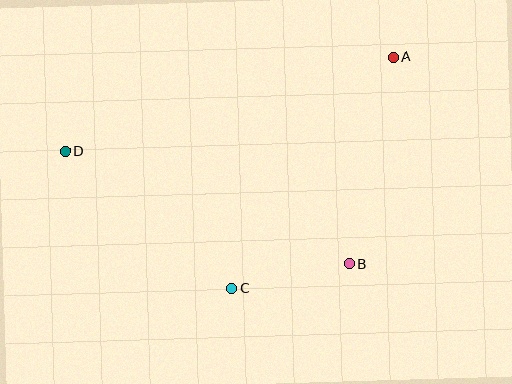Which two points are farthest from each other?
Points A and D are farthest from each other.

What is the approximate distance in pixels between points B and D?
The distance between B and D is approximately 306 pixels.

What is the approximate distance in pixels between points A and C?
The distance between A and C is approximately 283 pixels.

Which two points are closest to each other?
Points B and C are closest to each other.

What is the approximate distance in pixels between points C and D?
The distance between C and D is approximately 216 pixels.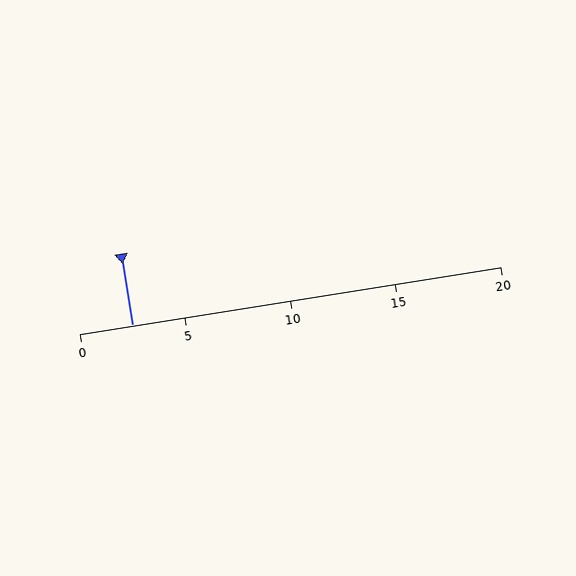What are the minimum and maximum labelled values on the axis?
The axis runs from 0 to 20.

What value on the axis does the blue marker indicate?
The marker indicates approximately 2.5.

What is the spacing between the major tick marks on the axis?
The major ticks are spaced 5 apart.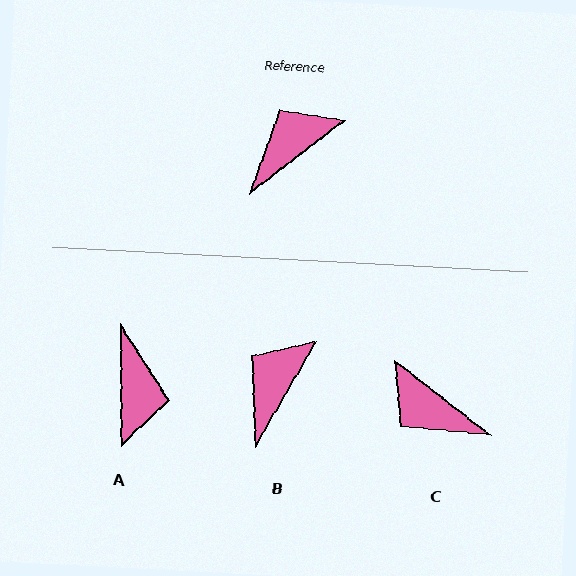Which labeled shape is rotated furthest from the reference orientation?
A, about 127 degrees away.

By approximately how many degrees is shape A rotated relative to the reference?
Approximately 127 degrees clockwise.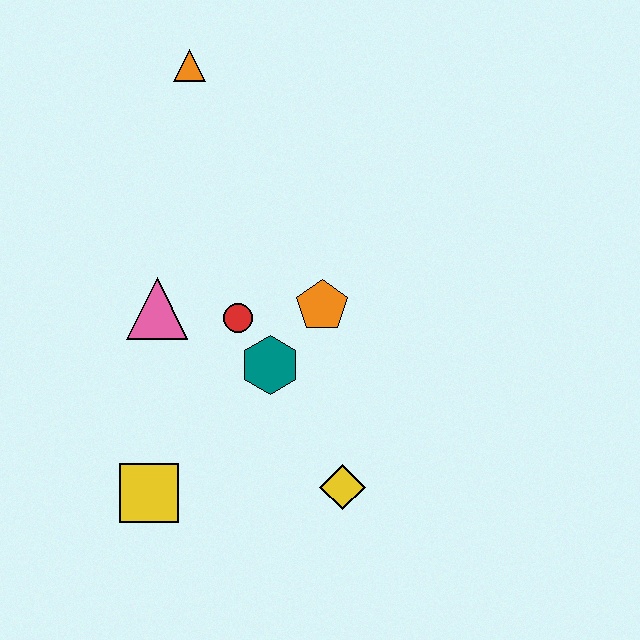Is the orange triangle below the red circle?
No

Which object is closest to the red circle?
The teal hexagon is closest to the red circle.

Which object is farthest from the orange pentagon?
The orange triangle is farthest from the orange pentagon.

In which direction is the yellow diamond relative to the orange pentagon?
The yellow diamond is below the orange pentagon.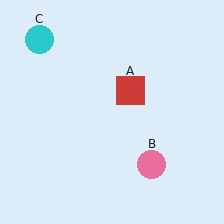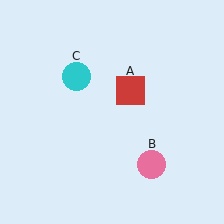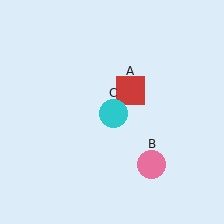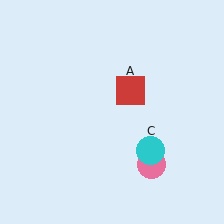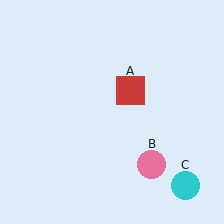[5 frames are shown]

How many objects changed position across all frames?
1 object changed position: cyan circle (object C).